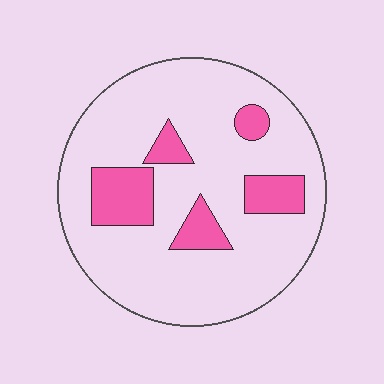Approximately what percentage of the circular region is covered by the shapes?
Approximately 20%.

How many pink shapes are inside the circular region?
5.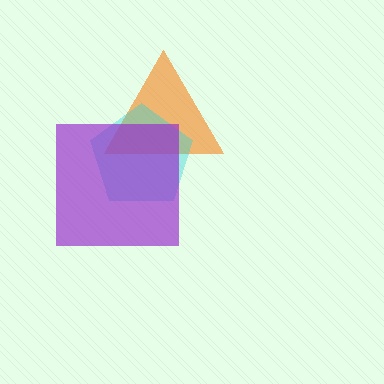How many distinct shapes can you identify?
There are 3 distinct shapes: an orange triangle, a cyan pentagon, a purple square.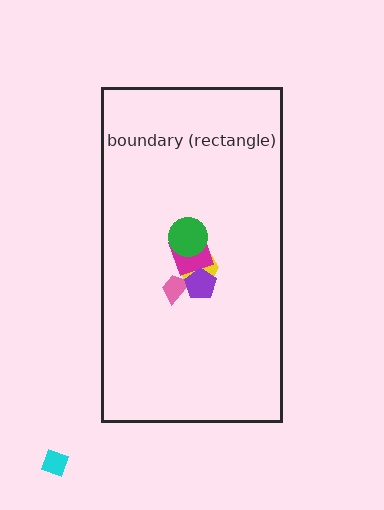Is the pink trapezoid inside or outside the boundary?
Inside.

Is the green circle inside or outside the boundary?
Inside.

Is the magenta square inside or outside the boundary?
Inside.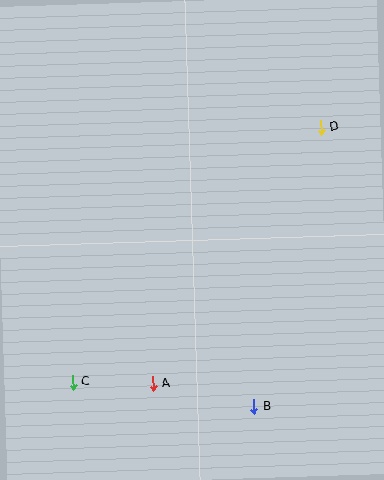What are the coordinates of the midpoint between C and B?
The midpoint between C and B is at (163, 394).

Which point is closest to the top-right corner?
Point D is closest to the top-right corner.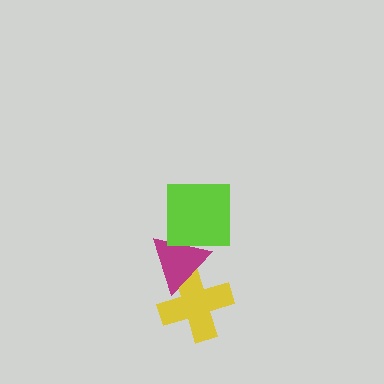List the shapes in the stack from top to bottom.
From top to bottom: the lime square, the magenta triangle, the yellow cross.